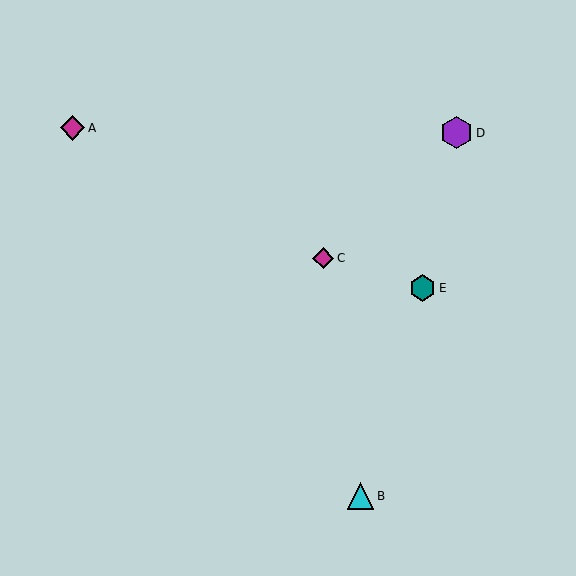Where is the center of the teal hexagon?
The center of the teal hexagon is at (423, 288).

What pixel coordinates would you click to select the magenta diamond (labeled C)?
Click at (323, 258) to select the magenta diamond C.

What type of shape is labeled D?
Shape D is a purple hexagon.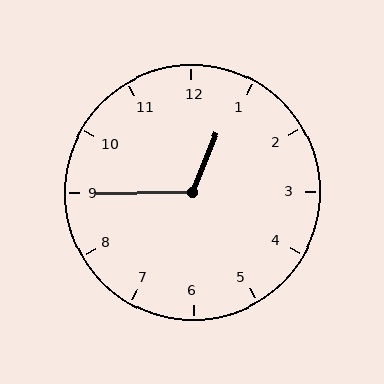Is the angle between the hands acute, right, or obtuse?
It is obtuse.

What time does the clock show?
12:45.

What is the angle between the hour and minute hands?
Approximately 112 degrees.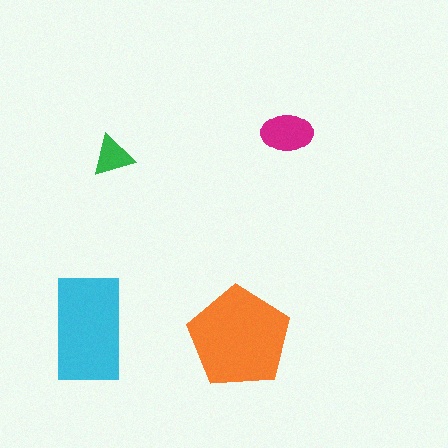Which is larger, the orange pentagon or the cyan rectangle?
The orange pentagon.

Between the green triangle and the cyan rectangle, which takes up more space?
The cyan rectangle.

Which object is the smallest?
The green triangle.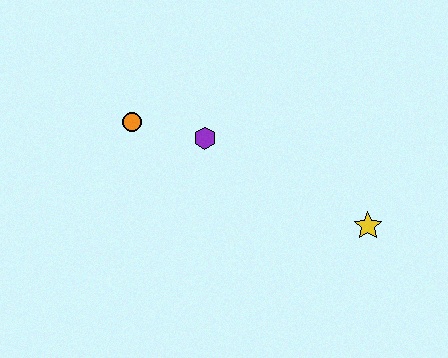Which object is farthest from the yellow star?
The orange circle is farthest from the yellow star.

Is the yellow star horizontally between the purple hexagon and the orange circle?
No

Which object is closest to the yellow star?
The purple hexagon is closest to the yellow star.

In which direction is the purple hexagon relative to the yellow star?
The purple hexagon is to the left of the yellow star.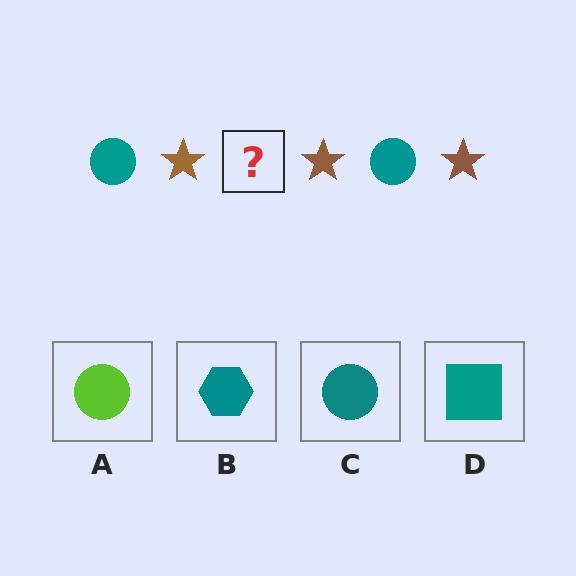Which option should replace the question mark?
Option C.